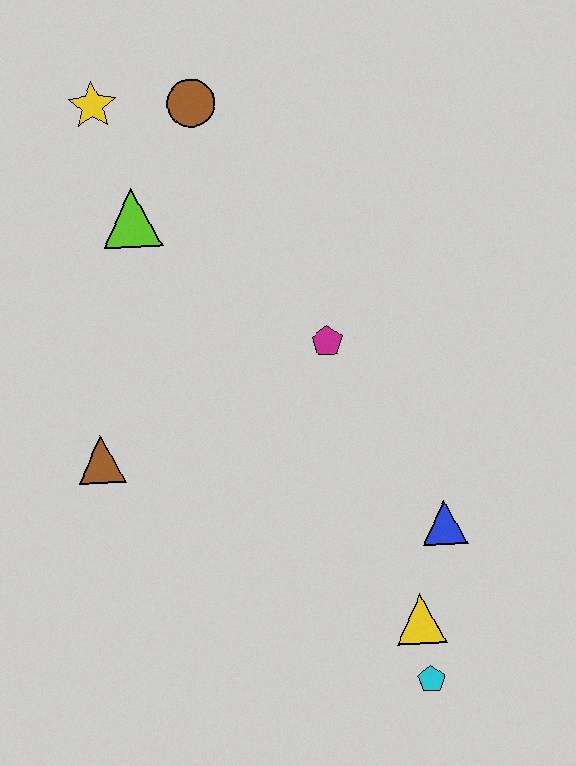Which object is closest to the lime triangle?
The yellow star is closest to the lime triangle.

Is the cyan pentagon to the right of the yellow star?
Yes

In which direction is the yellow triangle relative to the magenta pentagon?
The yellow triangle is below the magenta pentagon.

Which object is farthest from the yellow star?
The cyan pentagon is farthest from the yellow star.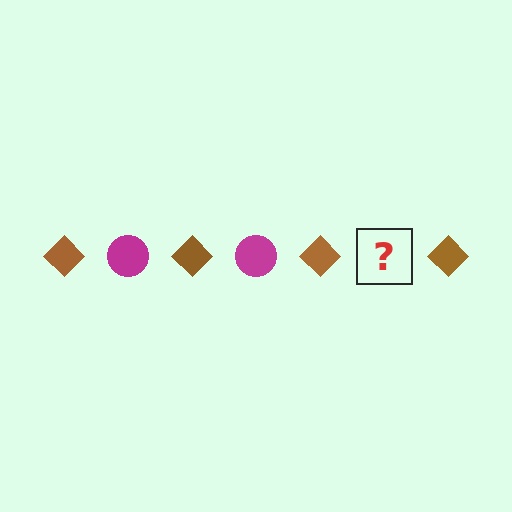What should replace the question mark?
The question mark should be replaced with a magenta circle.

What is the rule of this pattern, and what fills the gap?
The rule is that the pattern alternates between brown diamond and magenta circle. The gap should be filled with a magenta circle.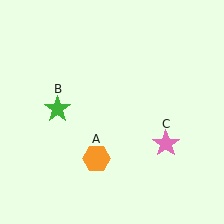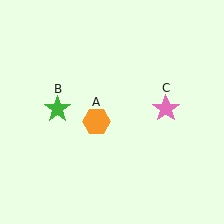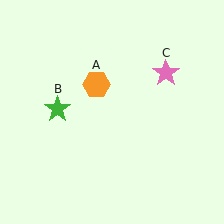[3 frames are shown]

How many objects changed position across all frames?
2 objects changed position: orange hexagon (object A), pink star (object C).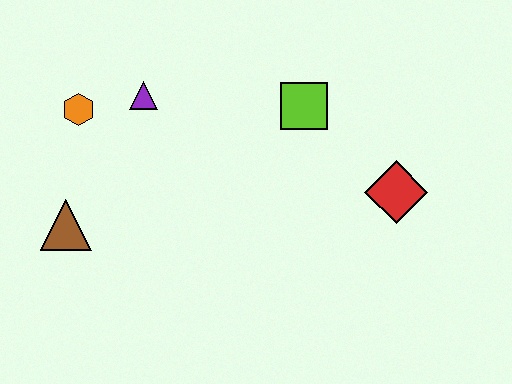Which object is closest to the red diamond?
The lime square is closest to the red diamond.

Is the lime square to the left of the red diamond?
Yes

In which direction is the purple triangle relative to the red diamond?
The purple triangle is to the left of the red diamond.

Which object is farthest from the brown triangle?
The red diamond is farthest from the brown triangle.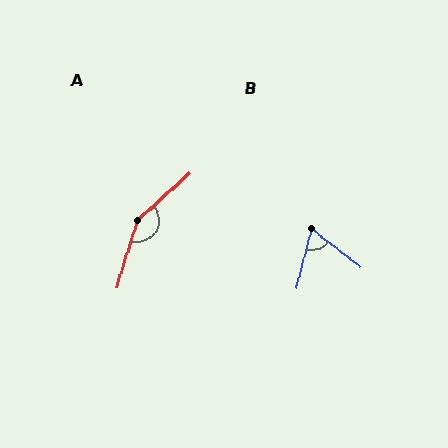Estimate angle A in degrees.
Approximately 149 degrees.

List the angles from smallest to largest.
B (67°), A (149°).